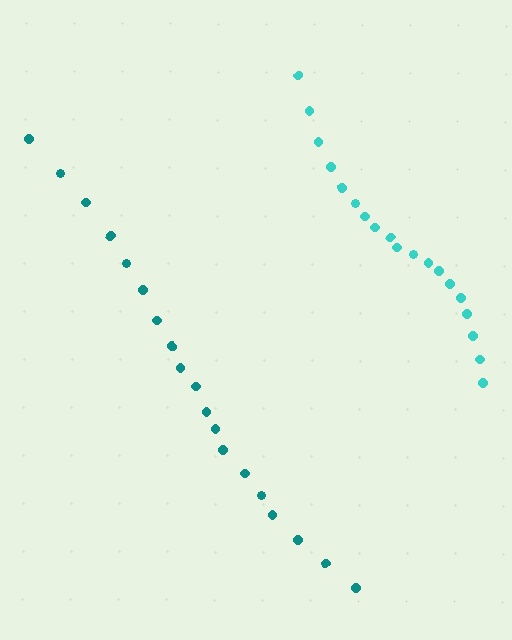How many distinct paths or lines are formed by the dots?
There are 2 distinct paths.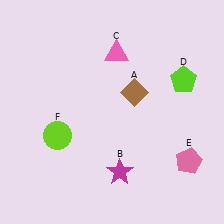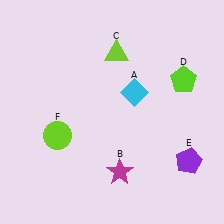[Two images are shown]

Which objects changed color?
A changed from brown to cyan. C changed from pink to lime. E changed from pink to purple.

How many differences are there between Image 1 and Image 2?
There are 3 differences between the two images.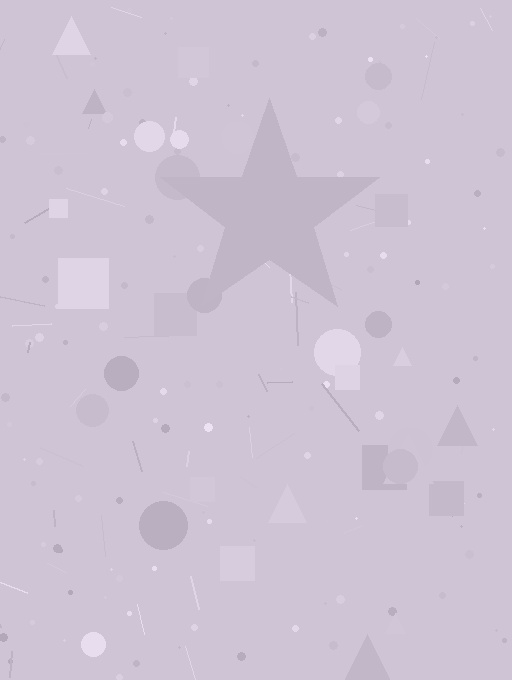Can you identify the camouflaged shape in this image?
The camouflaged shape is a star.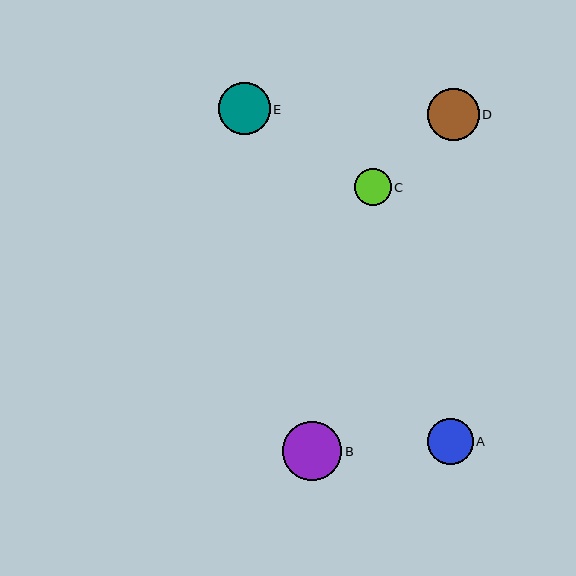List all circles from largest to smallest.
From largest to smallest: B, D, E, A, C.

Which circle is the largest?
Circle B is the largest with a size of approximately 59 pixels.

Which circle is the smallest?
Circle C is the smallest with a size of approximately 37 pixels.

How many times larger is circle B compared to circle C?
Circle B is approximately 1.6 times the size of circle C.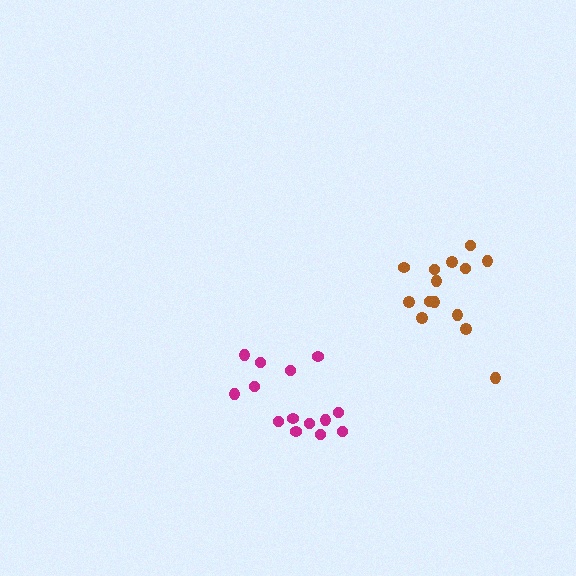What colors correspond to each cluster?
The clusters are colored: brown, magenta.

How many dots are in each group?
Group 1: 14 dots, Group 2: 14 dots (28 total).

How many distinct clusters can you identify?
There are 2 distinct clusters.